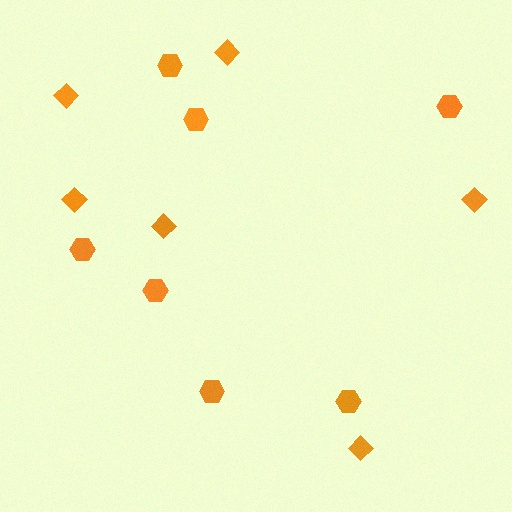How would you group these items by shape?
There are 2 groups: one group of hexagons (7) and one group of diamonds (6).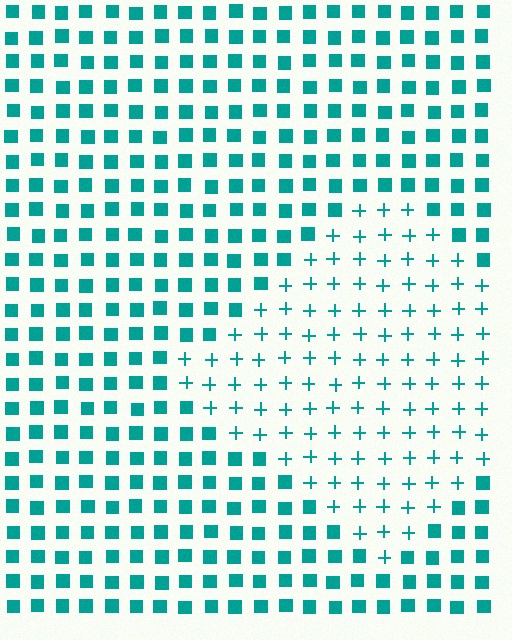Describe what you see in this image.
The image is filled with small teal elements arranged in a uniform grid. A diamond-shaped region contains plus signs, while the surrounding area contains squares. The boundary is defined purely by the change in element shape.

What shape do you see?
I see a diamond.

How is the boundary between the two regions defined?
The boundary is defined by a change in element shape: plus signs inside vs. squares outside. All elements share the same color and spacing.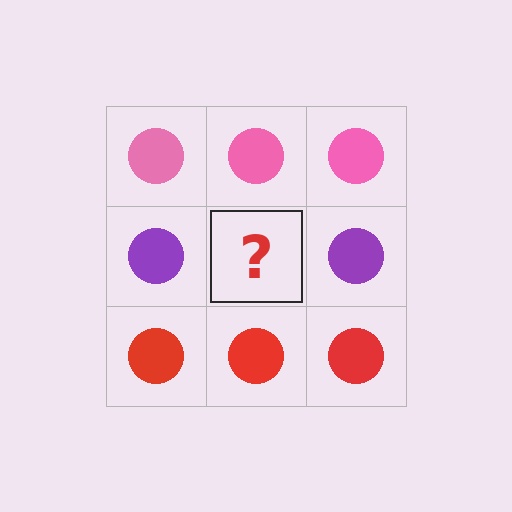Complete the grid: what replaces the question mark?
The question mark should be replaced with a purple circle.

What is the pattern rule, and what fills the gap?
The rule is that each row has a consistent color. The gap should be filled with a purple circle.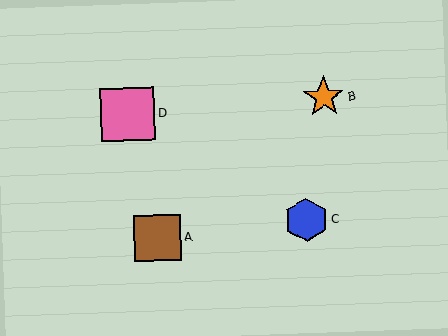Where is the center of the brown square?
The center of the brown square is at (158, 238).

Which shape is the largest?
The pink square (labeled D) is the largest.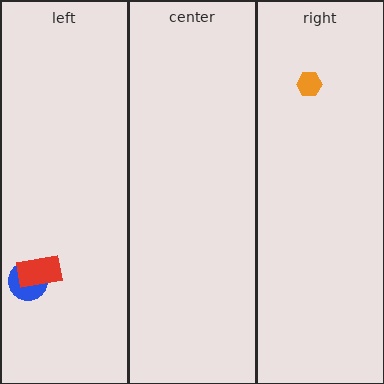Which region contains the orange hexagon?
The right region.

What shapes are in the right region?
The orange hexagon.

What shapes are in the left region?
The blue circle, the red rectangle.